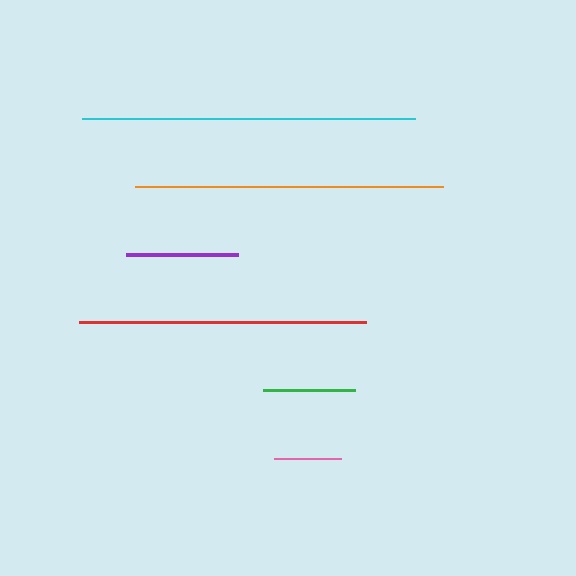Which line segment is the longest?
The cyan line is the longest at approximately 333 pixels.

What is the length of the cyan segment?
The cyan segment is approximately 333 pixels long.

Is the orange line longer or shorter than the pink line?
The orange line is longer than the pink line.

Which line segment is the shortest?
The pink line is the shortest at approximately 67 pixels.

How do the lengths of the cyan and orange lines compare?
The cyan and orange lines are approximately the same length.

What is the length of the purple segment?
The purple segment is approximately 112 pixels long.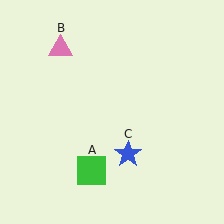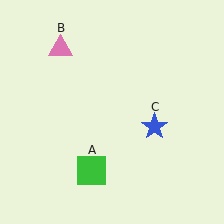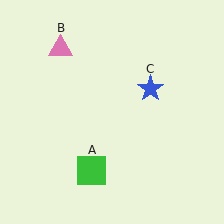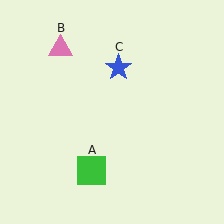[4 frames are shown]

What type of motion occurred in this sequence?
The blue star (object C) rotated counterclockwise around the center of the scene.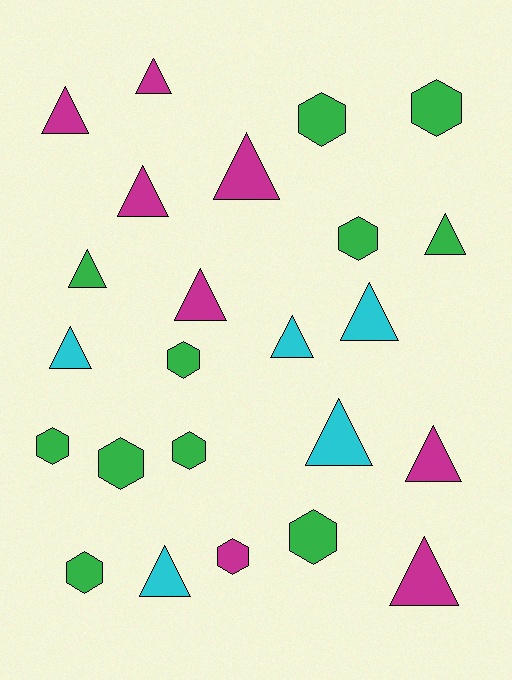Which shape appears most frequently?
Triangle, with 14 objects.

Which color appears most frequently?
Green, with 11 objects.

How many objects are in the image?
There are 24 objects.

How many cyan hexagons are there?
There are no cyan hexagons.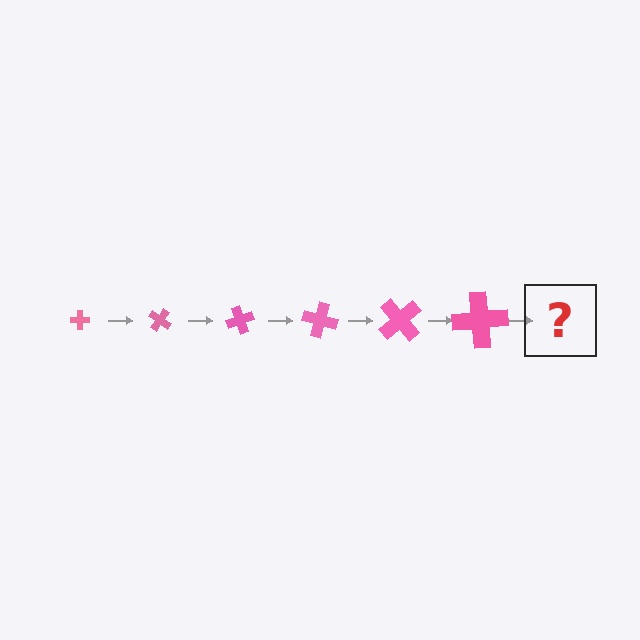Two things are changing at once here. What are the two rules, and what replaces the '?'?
The two rules are that the cross grows larger each step and it rotates 35 degrees each step. The '?' should be a cross, larger than the previous one and rotated 210 degrees from the start.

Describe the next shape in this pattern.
It should be a cross, larger than the previous one and rotated 210 degrees from the start.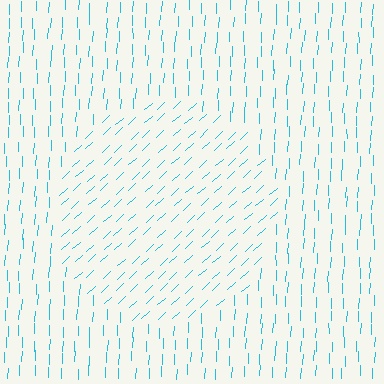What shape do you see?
I see a circle.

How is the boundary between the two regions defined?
The boundary is defined purely by a change in line orientation (approximately 45 degrees difference). All lines are the same color and thickness.